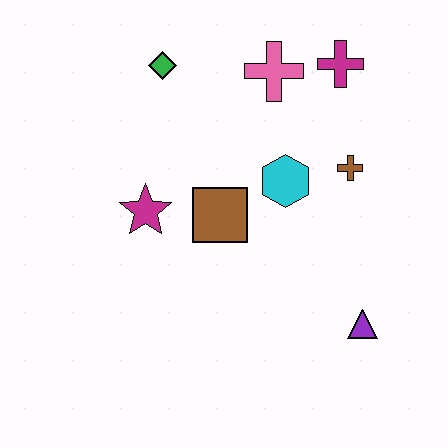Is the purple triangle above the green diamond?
No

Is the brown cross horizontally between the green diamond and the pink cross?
No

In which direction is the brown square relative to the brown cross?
The brown square is to the left of the brown cross.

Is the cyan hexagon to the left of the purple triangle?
Yes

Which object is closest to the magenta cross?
The pink cross is closest to the magenta cross.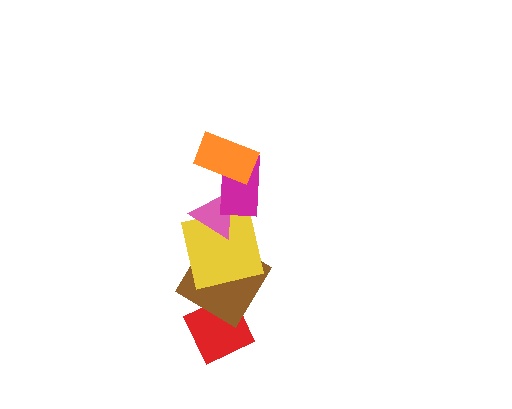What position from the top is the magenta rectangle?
The magenta rectangle is 2nd from the top.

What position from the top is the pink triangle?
The pink triangle is 3rd from the top.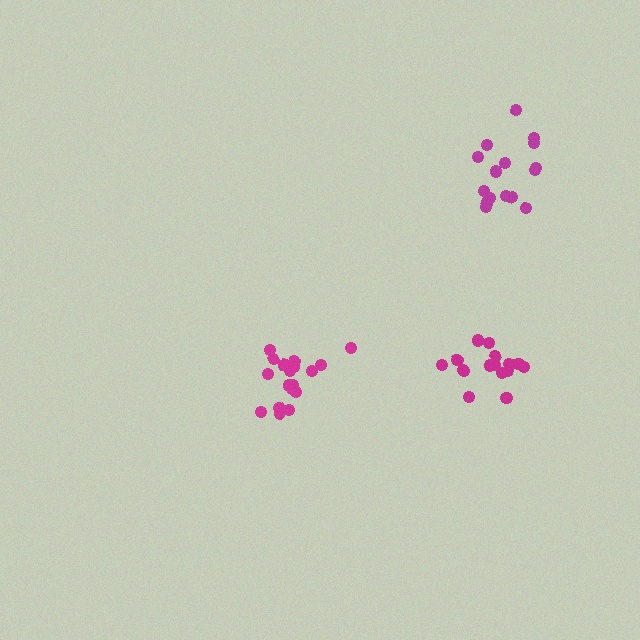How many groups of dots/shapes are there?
There are 3 groups.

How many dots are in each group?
Group 1: 16 dots, Group 2: 19 dots, Group 3: 16 dots (51 total).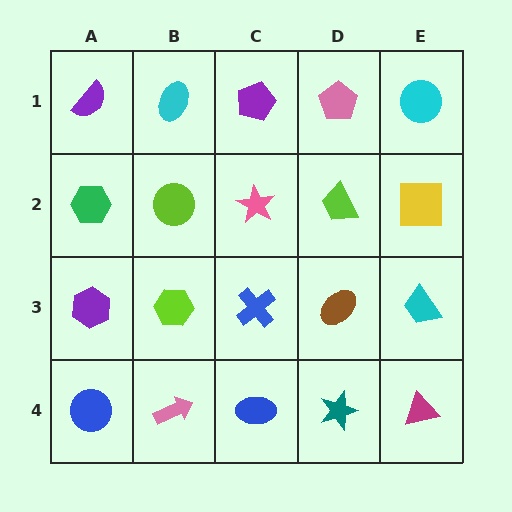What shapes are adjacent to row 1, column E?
A yellow square (row 2, column E), a pink pentagon (row 1, column D).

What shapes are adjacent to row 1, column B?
A lime circle (row 2, column B), a purple semicircle (row 1, column A), a purple pentagon (row 1, column C).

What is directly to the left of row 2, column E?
A lime trapezoid.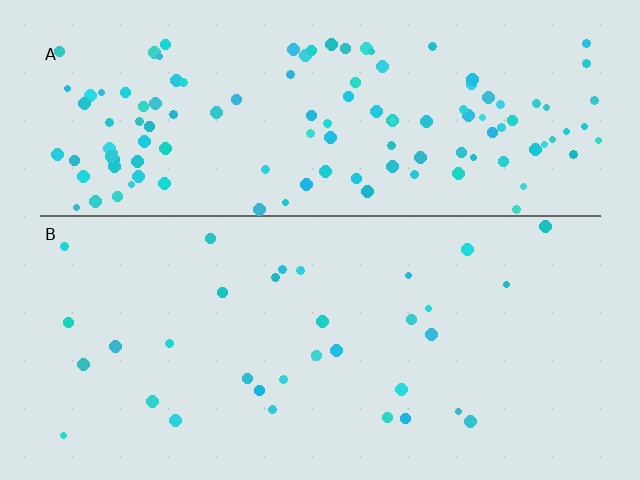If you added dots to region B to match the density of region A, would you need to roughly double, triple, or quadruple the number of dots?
Approximately quadruple.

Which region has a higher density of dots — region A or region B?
A (the top).